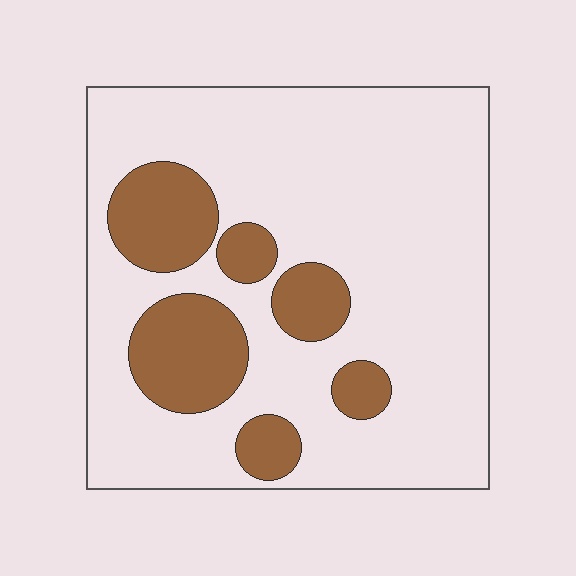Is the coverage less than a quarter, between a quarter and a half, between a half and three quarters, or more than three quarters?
Less than a quarter.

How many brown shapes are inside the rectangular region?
6.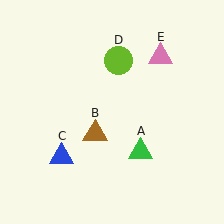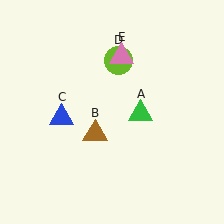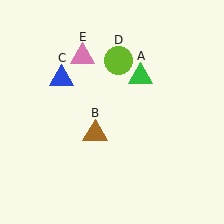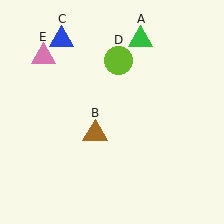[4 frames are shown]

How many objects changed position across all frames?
3 objects changed position: green triangle (object A), blue triangle (object C), pink triangle (object E).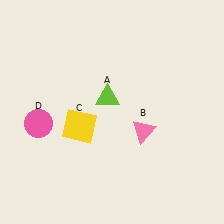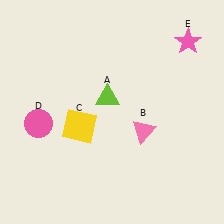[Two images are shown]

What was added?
A pink star (E) was added in Image 2.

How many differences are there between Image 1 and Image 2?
There is 1 difference between the two images.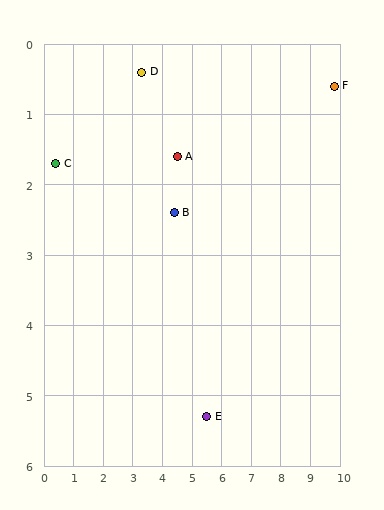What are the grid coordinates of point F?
Point F is at approximately (9.8, 0.6).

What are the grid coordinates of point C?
Point C is at approximately (0.4, 1.7).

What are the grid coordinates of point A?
Point A is at approximately (4.5, 1.6).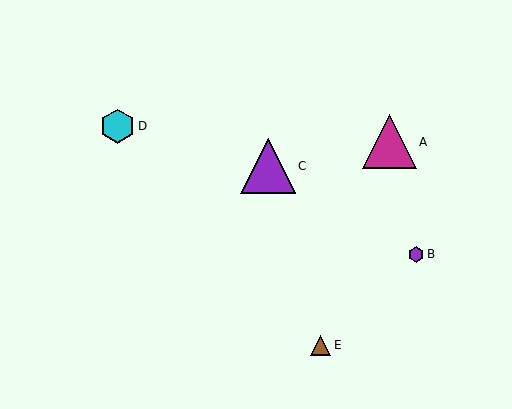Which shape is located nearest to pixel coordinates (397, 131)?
The magenta triangle (labeled A) at (389, 142) is nearest to that location.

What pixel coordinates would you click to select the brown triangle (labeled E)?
Click at (321, 345) to select the brown triangle E.